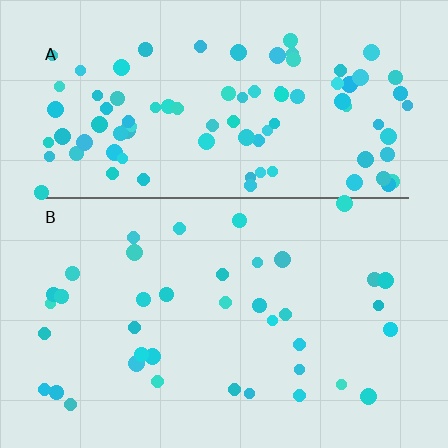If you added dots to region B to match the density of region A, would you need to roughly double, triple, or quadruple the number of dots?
Approximately double.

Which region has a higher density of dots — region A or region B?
A (the top).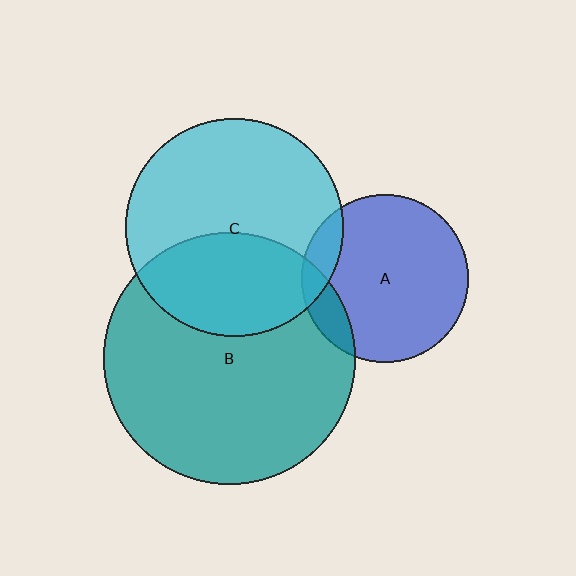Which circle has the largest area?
Circle B (teal).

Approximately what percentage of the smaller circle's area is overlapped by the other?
Approximately 10%.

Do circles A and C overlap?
Yes.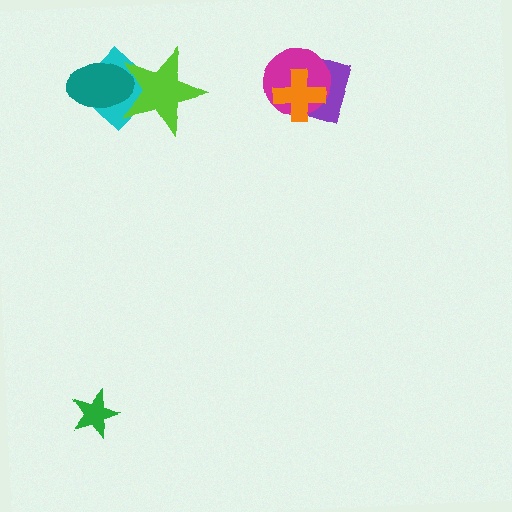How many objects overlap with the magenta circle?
2 objects overlap with the magenta circle.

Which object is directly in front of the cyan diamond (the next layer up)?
The lime star is directly in front of the cyan diamond.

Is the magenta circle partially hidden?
Yes, it is partially covered by another shape.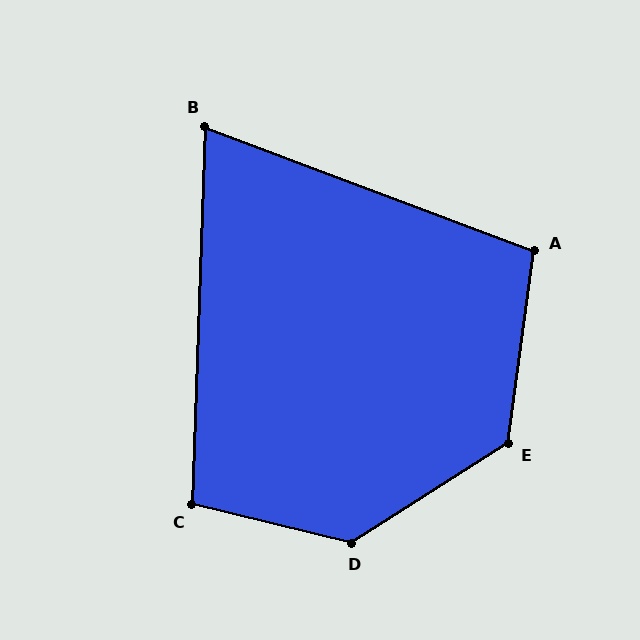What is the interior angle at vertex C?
Approximately 101 degrees (obtuse).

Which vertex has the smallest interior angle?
B, at approximately 71 degrees.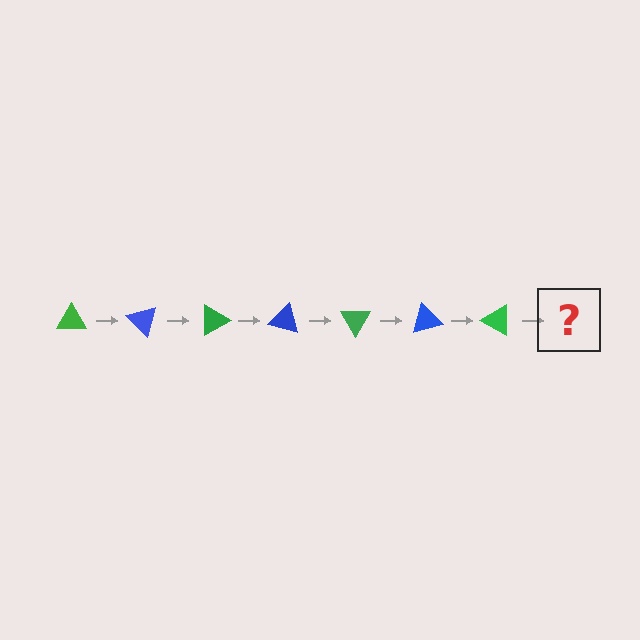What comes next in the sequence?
The next element should be a blue triangle, rotated 315 degrees from the start.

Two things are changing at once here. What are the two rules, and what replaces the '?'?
The two rules are that it rotates 45 degrees each step and the color cycles through green and blue. The '?' should be a blue triangle, rotated 315 degrees from the start.